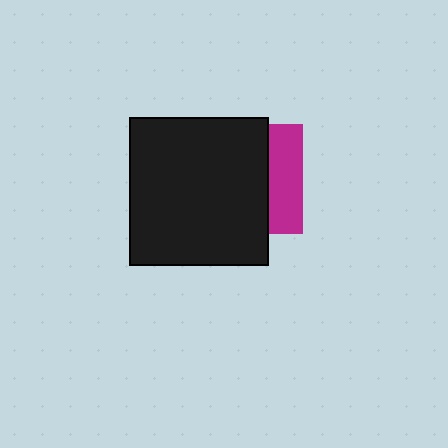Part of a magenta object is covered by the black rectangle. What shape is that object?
It is a square.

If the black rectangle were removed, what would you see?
You would see the complete magenta square.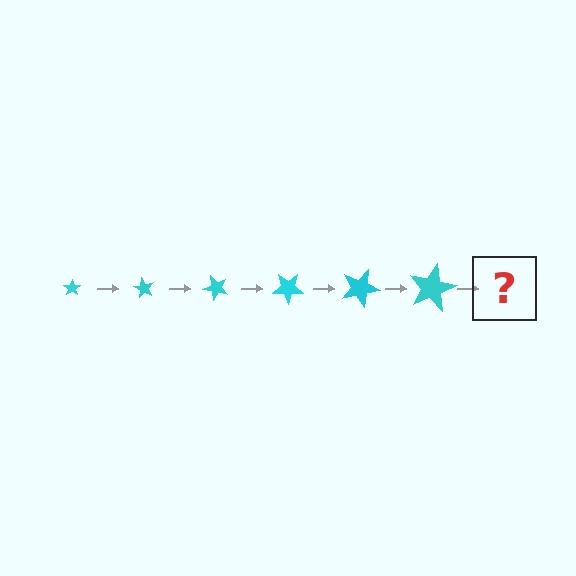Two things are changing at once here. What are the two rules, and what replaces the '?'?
The two rules are that the star grows larger each step and it rotates 60 degrees each step. The '?' should be a star, larger than the previous one and rotated 360 degrees from the start.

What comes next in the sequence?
The next element should be a star, larger than the previous one and rotated 360 degrees from the start.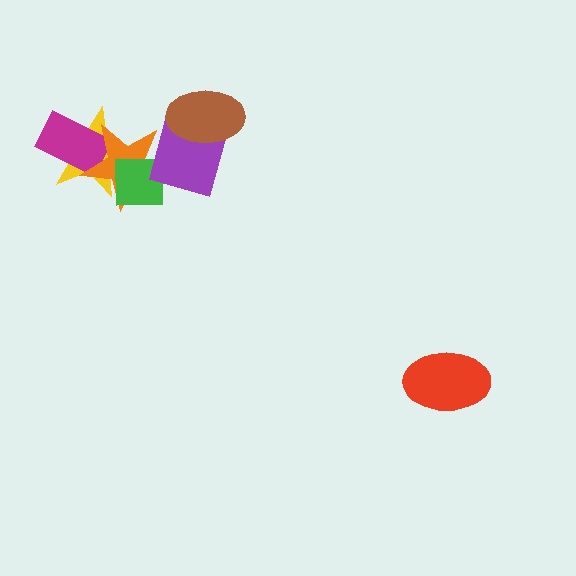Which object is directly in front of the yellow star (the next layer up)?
The magenta rectangle is directly in front of the yellow star.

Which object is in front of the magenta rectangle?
The orange star is in front of the magenta rectangle.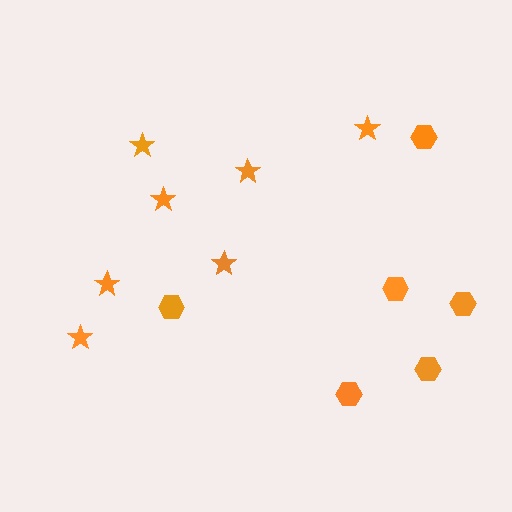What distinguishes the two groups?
There are 2 groups: one group of hexagons (6) and one group of stars (7).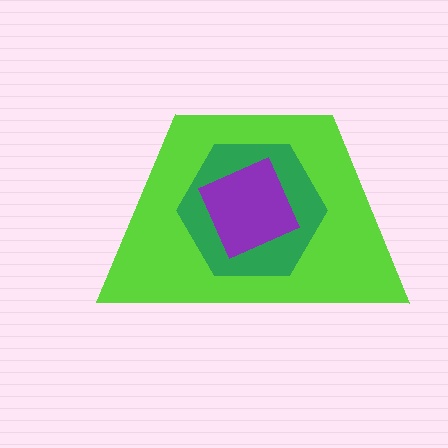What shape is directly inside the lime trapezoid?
The green hexagon.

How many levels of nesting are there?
3.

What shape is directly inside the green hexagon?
The purple square.